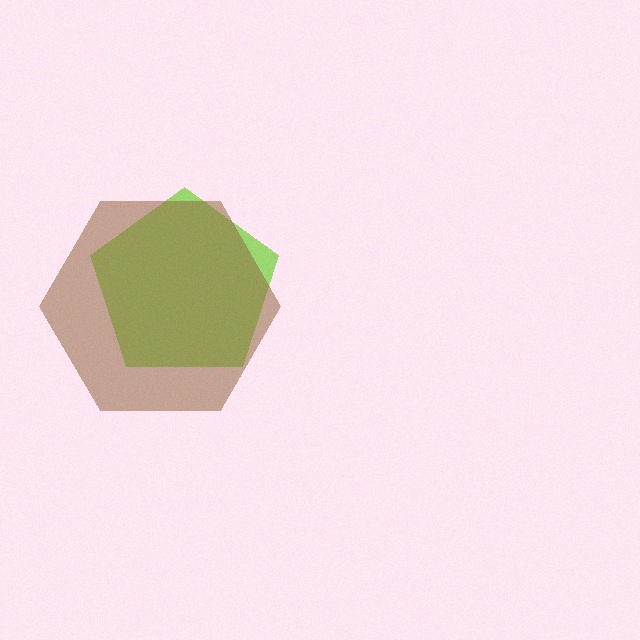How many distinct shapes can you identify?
There are 2 distinct shapes: a lime pentagon, a brown hexagon.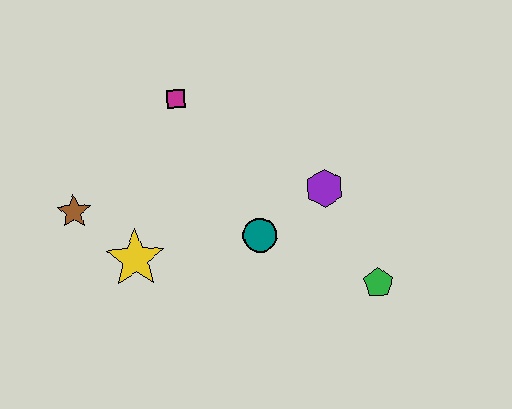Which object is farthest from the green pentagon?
The brown star is farthest from the green pentagon.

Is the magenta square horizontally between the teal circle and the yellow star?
Yes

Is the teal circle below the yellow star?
No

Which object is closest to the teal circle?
The purple hexagon is closest to the teal circle.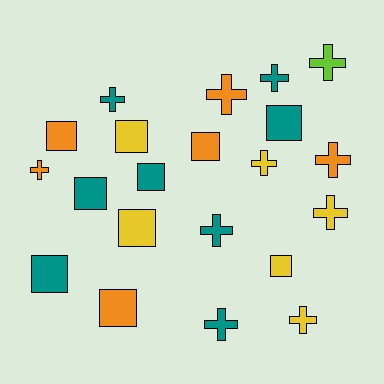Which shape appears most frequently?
Cross, with 11 objects.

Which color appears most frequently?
Teal, with 8 objects.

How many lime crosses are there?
There is 1 lime cross.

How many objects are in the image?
There are 21 objects.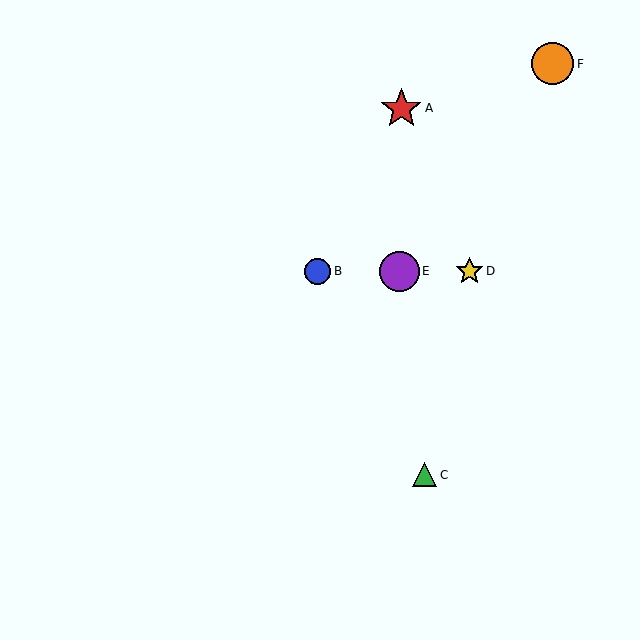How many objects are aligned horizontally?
3 objects (B, D, E) are aligned horizontally.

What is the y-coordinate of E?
Object E is at y≈271.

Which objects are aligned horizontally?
Objects B, D, E are aligned horizontally.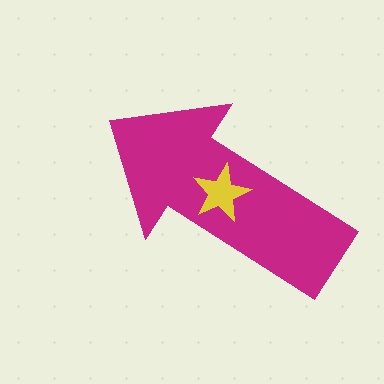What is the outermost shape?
The magenta arrow.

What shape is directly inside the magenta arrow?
The yellow star.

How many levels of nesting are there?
2.